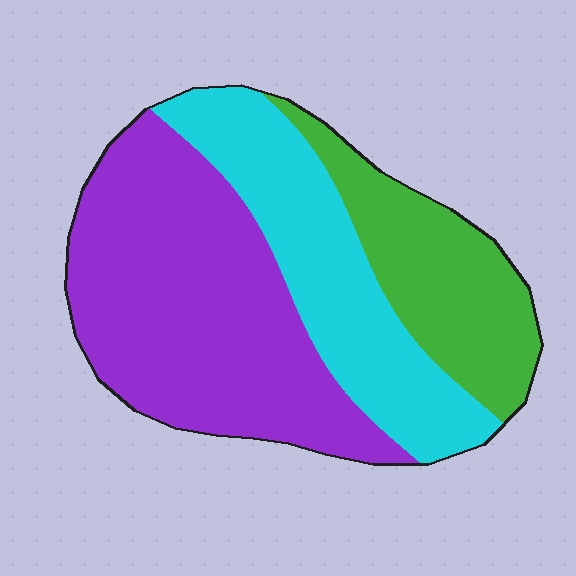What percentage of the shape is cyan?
Cyan takes up between a sixth and a third of the shape.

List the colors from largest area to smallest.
From largest to smallest: purple, cyan, green.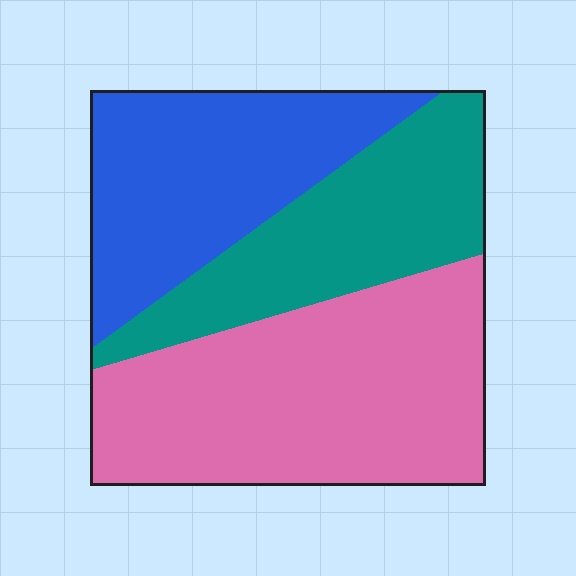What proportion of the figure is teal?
Teal covers roughly 25% of the figure.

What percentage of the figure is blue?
Blue takes up between a quarter and a half of the figure.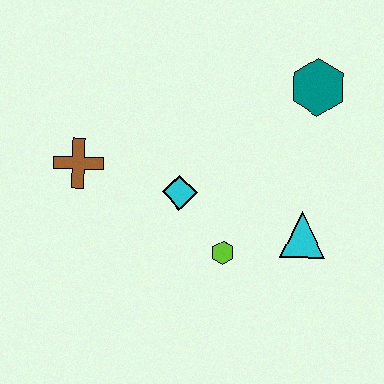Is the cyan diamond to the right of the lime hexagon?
No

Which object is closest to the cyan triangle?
The lime hexagon is closest to the cyan triangle.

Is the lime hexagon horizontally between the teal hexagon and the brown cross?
Yes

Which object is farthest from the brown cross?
The teal hexagon is farthest from the brown cross.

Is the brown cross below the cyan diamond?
No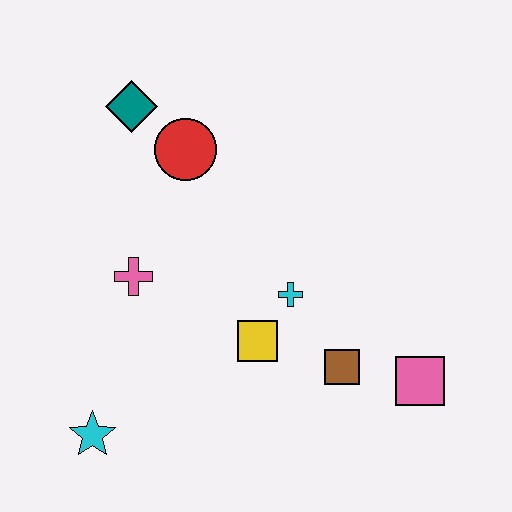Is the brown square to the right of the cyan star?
Yes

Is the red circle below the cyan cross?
No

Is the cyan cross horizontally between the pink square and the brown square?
No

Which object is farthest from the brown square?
The teal diamond is farthest from the brown square.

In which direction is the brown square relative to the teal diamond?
The brown square is below the teal diamond.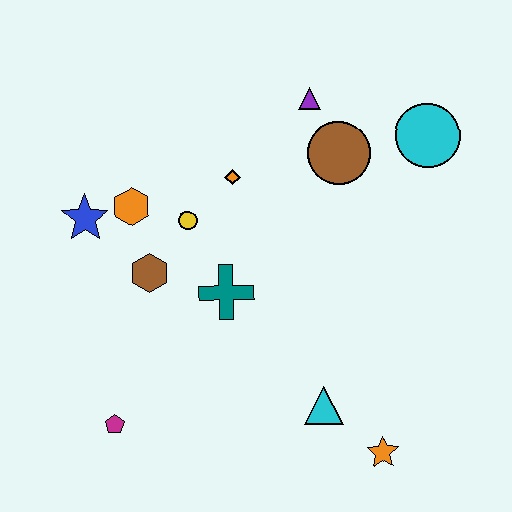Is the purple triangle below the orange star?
No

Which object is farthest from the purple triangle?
The magenta pentagon is farthest from the purple triangle.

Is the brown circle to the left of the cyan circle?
Yes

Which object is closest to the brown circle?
The purple triangle is closest to the brown circle.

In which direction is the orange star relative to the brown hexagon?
The orange star is to the right of the brown hexagon.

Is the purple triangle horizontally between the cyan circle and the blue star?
Yes